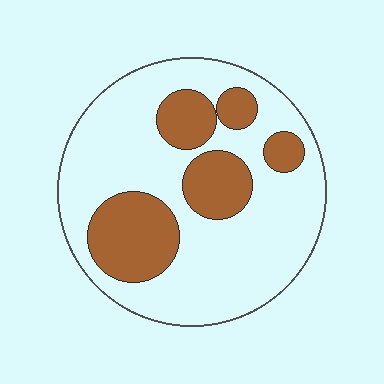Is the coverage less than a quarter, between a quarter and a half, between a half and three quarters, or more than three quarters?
Between a quarter and a half.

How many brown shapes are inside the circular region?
5.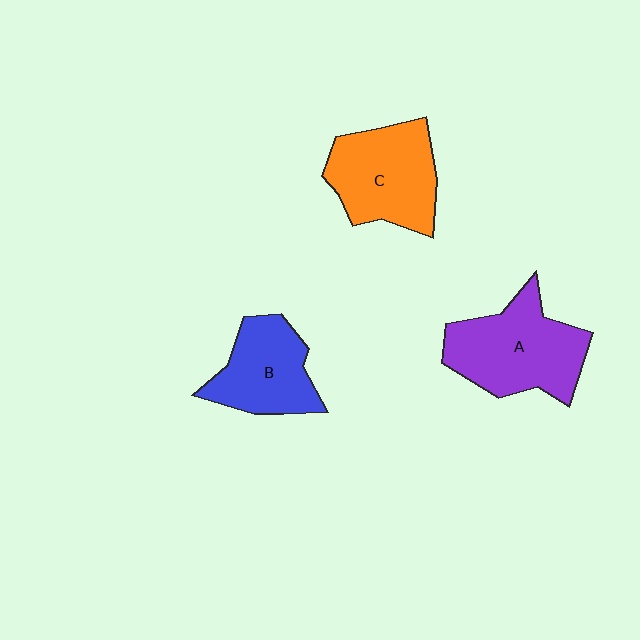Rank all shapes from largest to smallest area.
From largest to smallest: A (purple), C (orange), B (blue).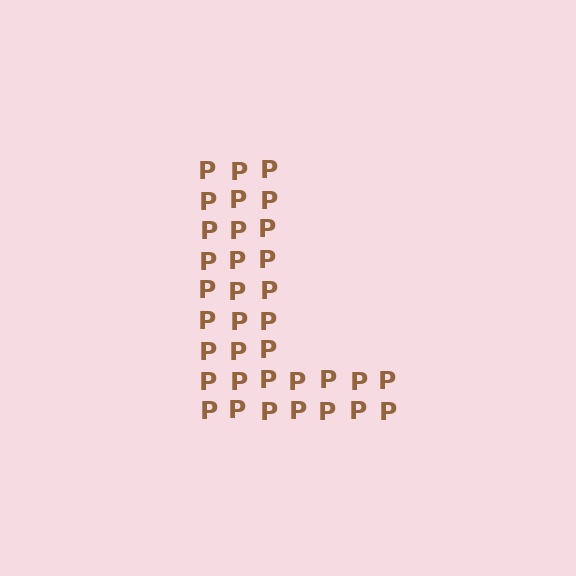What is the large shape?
The large shape is the letter L.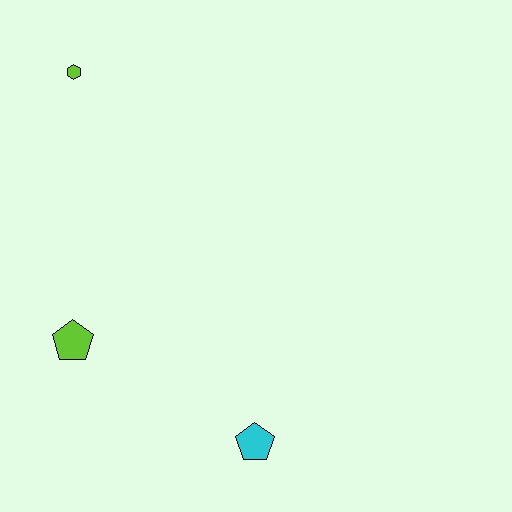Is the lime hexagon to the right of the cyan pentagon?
No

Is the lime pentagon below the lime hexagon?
Yes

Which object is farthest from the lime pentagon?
The lime hexagon is farthest from the lime pentagon.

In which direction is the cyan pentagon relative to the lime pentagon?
The cyan pentagon is to the right of the lime pentagon.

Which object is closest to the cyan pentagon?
The lime pentagon is closest to the cyan pentagon.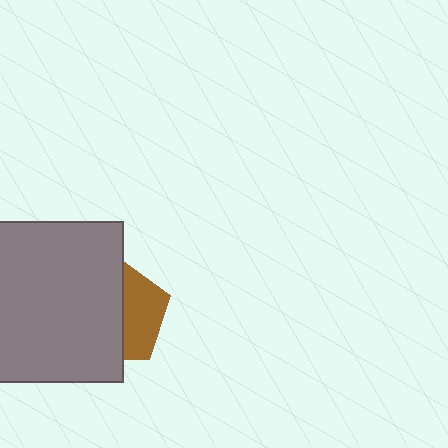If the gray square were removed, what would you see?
You would see the complete brown pentagon.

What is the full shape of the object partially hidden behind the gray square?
The partially hidden object is a brown pentagon.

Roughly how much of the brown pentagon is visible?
A small part of it is visible (roughly 40%).